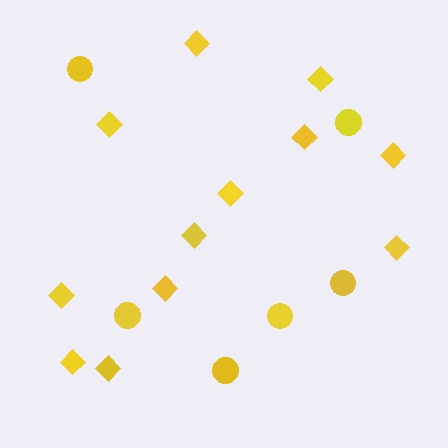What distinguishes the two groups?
There are 2 groups: one group of diamonds (12) and one group of circles (6).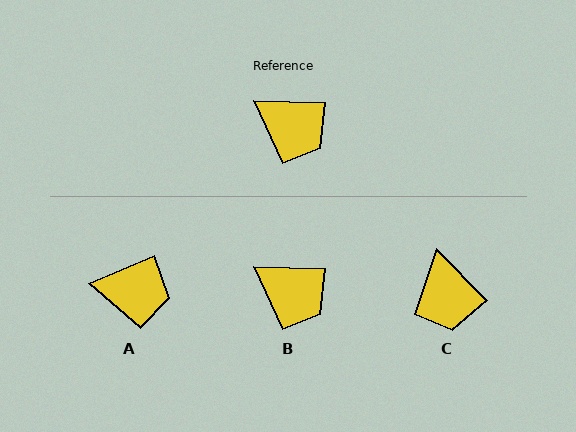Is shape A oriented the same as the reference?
No, it is off by about 24 degrees.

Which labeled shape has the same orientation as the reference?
B.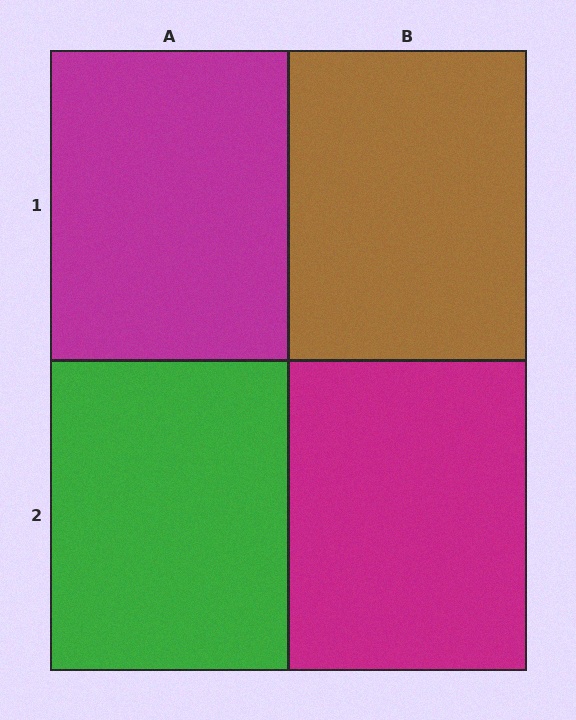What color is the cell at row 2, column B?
Magenta.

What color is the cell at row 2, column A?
Green.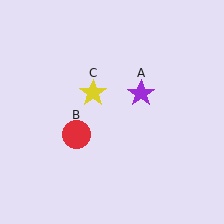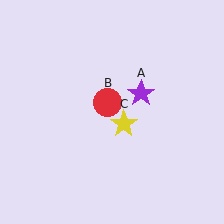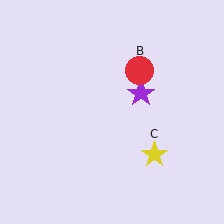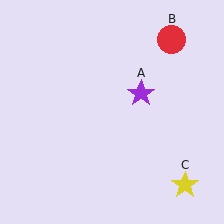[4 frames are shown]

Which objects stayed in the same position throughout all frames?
Purple star (object A) remained stationary.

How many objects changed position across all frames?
2 objects changed position: red circle (object B), yellow star (object C).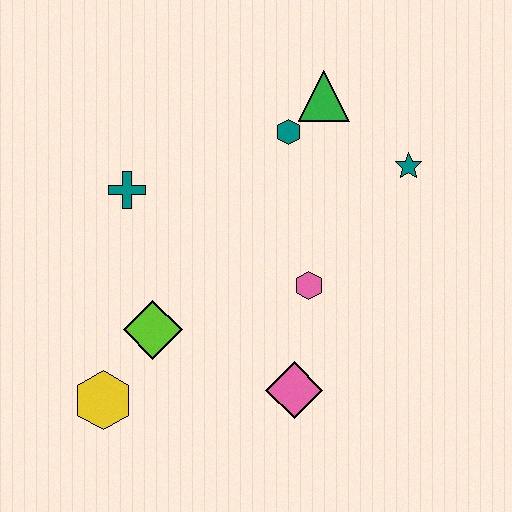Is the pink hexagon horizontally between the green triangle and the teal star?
No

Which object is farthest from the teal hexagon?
The yellow hexagon is farthest from the teal hexagon.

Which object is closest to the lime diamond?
The yellow hexagon is closest to the lime diamond.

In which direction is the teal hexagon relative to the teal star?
The teal hexagon is to the left of the teal star.